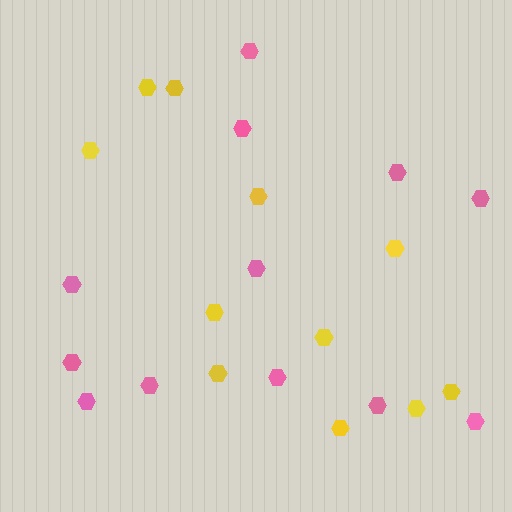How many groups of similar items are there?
There are 2 groups: one group of yellow hexagons (11) and one group of pink hexagons (12).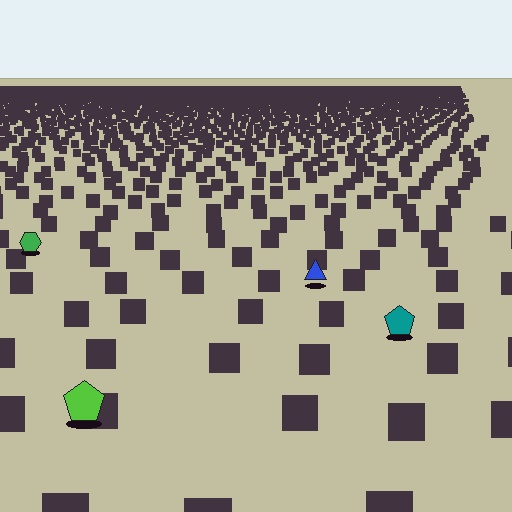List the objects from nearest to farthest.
From nearest to farthest: the lime pentagon, the teal pentagon, the blue triangle, the green hexagon.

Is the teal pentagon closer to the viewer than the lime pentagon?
No. The lime pentagon is closer — you can tell from the texture gradient: the ground texture is coarser near it.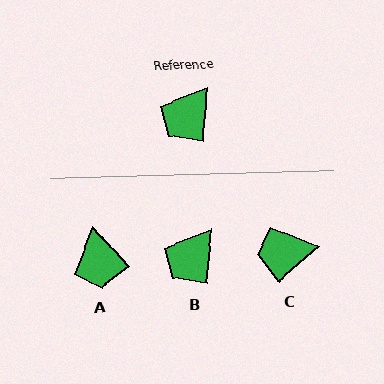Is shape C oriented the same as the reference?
No, it is off by about 43 degrees.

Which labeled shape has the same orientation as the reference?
B.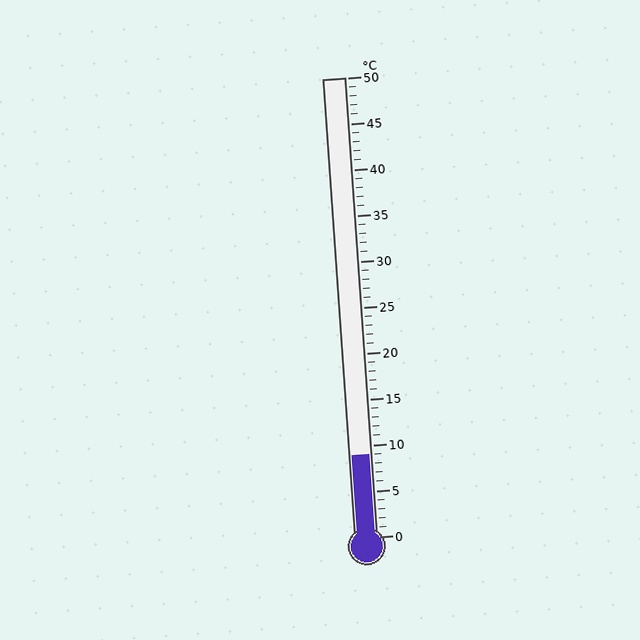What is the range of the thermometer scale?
The thermometer scale ranges from 0°C to 50°C.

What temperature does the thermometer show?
The thermometer shows approximately 9°C.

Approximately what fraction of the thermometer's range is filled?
The thermometer is filled to approximately 20% of its range.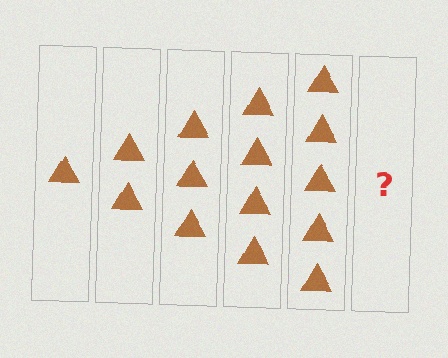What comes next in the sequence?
The next element should be 6 triangles.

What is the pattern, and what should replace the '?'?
The pattern is that each step adds one more triangle. The '?' should be 6 triangles.